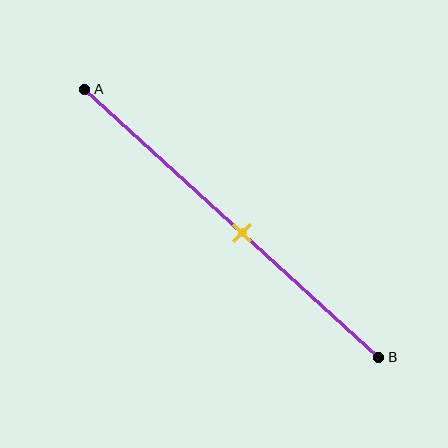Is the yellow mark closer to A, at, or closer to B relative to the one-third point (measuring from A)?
The yellow mark is closer to point B than the one-third point of segment AB.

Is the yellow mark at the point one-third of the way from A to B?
No, the mark is at about 55% from A, not at the 33% one-third point.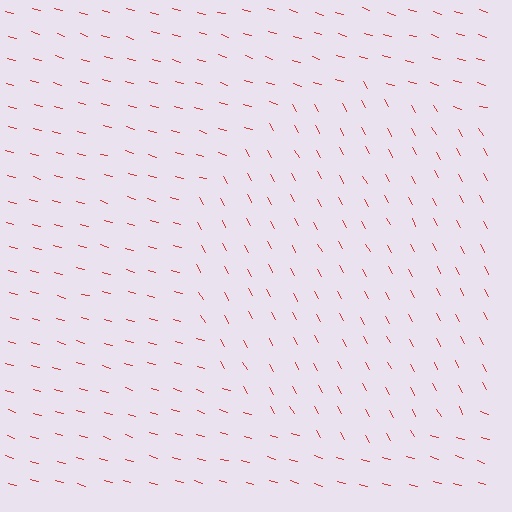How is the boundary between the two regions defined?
The boundary is defined purely by a change in line orientation (approximately 45 degrees difference). All lines are the same color and thickness.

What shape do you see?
I see a circle.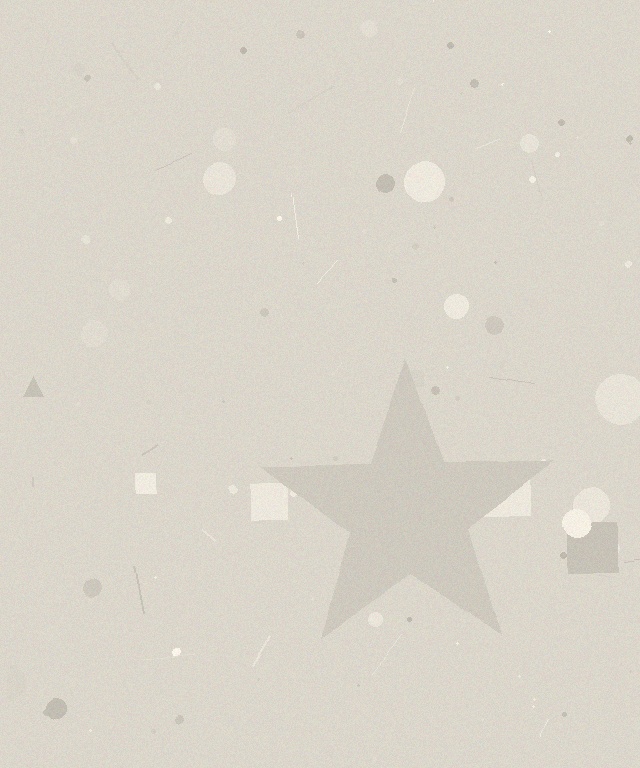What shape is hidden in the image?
A star is hidden in the image.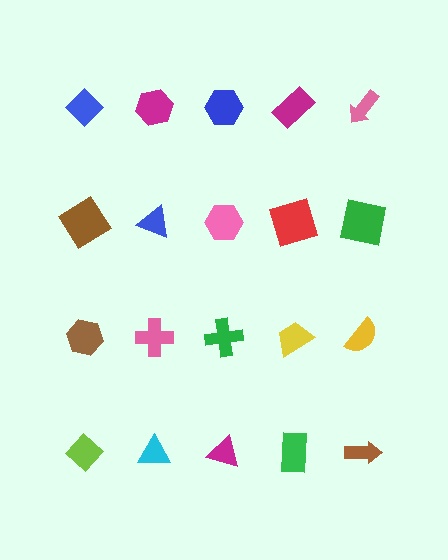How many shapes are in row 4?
5 shapes.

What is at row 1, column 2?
A magenta hexagon.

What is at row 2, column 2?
A blue triangle.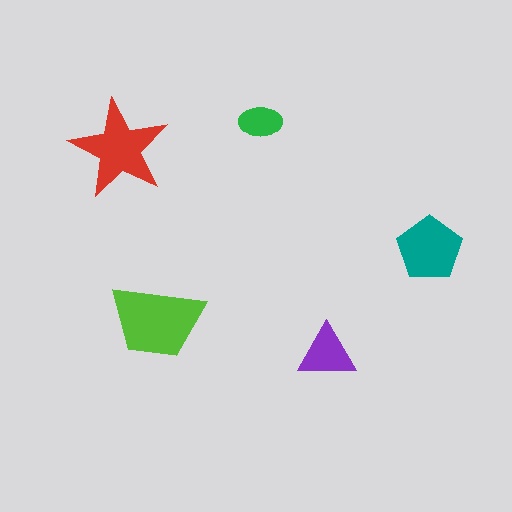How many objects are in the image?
There are 5 objects in the image.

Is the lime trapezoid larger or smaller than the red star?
Larger.